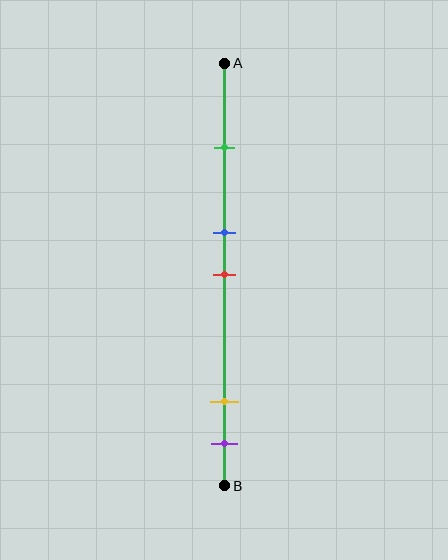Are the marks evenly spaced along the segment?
No, the marks are not evenly spaced.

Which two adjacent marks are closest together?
The blue and red marks are the closest adjacent pair.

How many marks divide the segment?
There are 5 marks dividing the segment.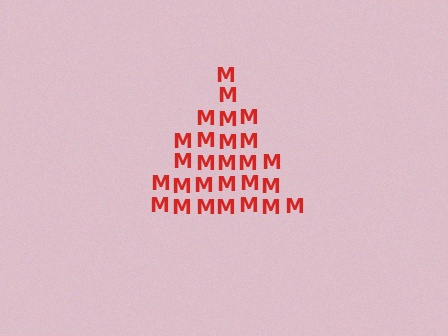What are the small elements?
The small elements are letter M's.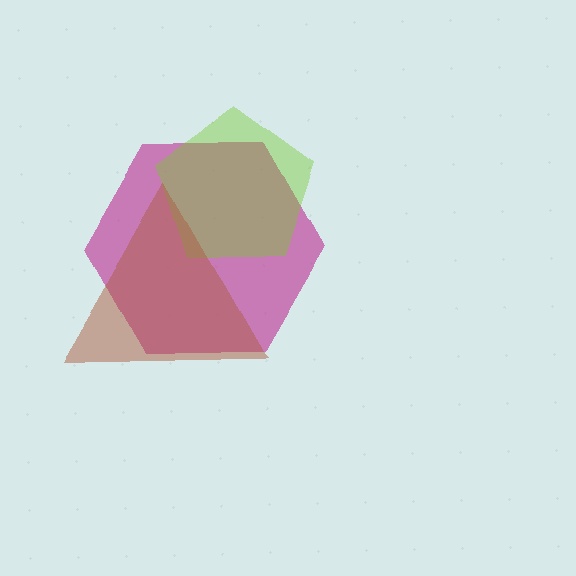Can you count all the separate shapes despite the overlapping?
Yes, there are 3 separate shapes.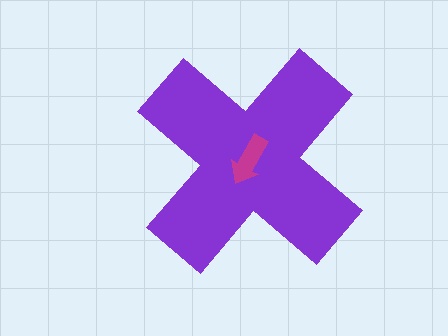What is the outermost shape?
The purple cross.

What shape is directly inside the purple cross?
The magenta arrow.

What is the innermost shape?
The magenta arrow.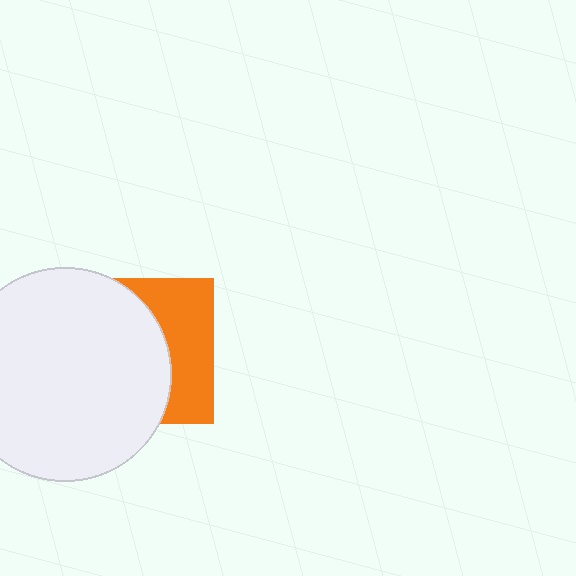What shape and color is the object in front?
The object in front is a white circle.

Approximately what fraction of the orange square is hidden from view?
Roughly 63% of the orange square is hidden behind the white circle.